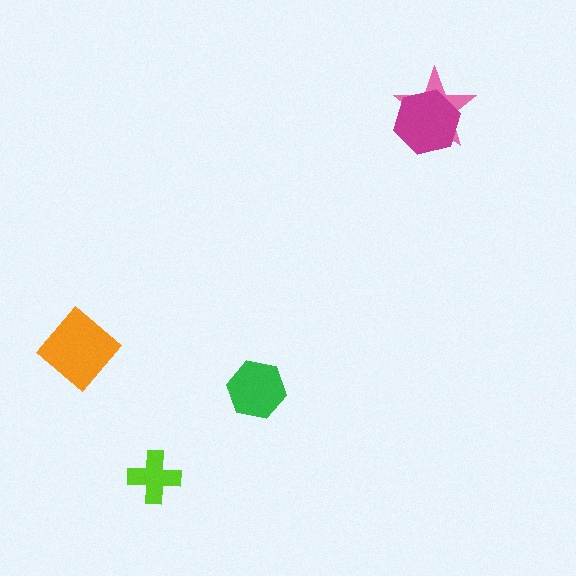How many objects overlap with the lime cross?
0 objects overlap with the lime cross.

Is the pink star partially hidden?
Yes, it is partially covered by another shape.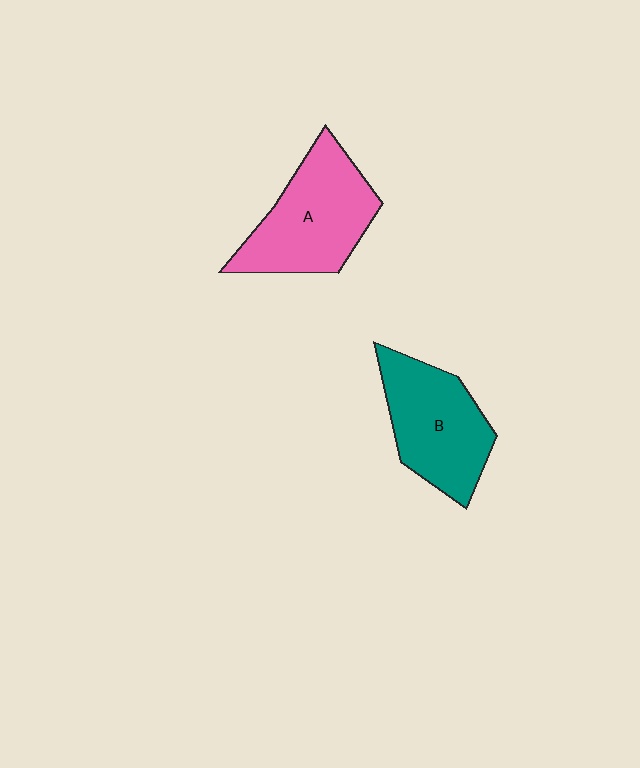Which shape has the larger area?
Shape A (pink).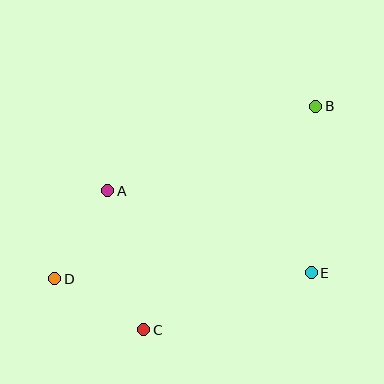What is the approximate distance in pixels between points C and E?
The distance between C and E is approximately 177 pixels.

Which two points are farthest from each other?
Points B and D are farthest from each other.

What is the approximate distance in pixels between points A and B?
The distance between A and B is approximately 224 pixels.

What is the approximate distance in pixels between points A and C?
The distance between A and C is approximately 144 pixels.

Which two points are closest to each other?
Points C and D are closest to each other.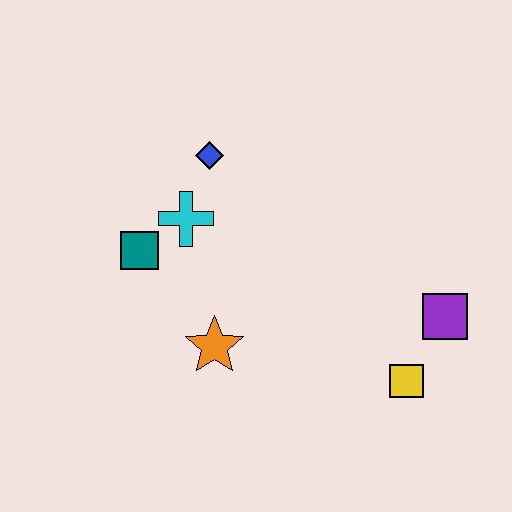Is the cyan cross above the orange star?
Yes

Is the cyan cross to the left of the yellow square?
Yes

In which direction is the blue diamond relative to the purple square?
The blue diamond is to the left of the purple square.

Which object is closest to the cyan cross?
The teal square is closest to the cyan cross.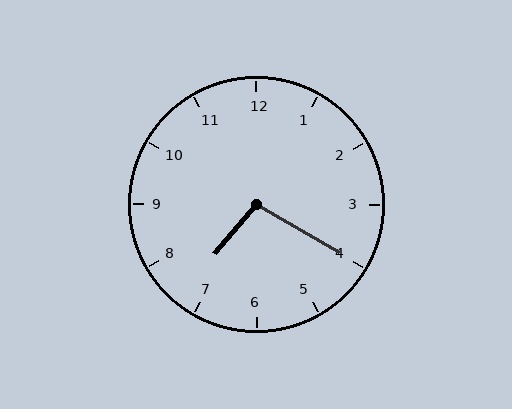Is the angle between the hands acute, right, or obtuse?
It is obtuse.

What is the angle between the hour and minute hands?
Approximately 100 degrees.